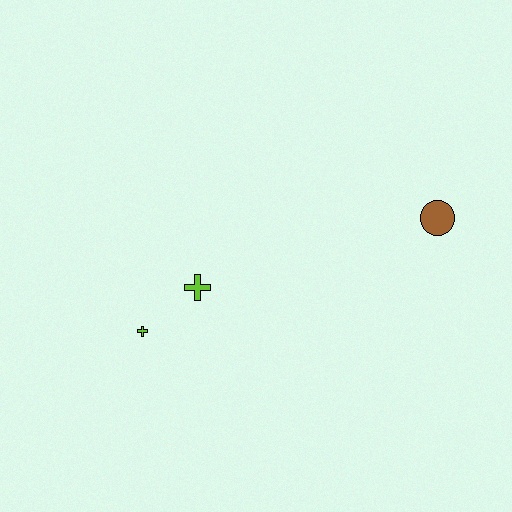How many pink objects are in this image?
There are no pink objects.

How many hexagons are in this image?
There are no hexagons.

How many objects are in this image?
There are 3 objects.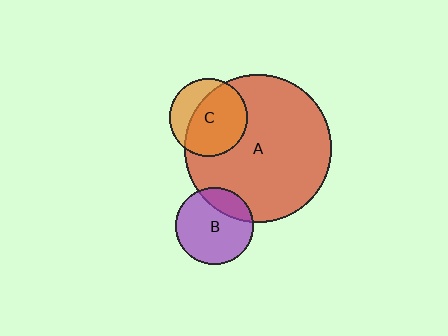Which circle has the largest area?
Circle A (red).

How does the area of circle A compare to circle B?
Approximately 3.6 times.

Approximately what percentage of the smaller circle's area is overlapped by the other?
Approximately 20%.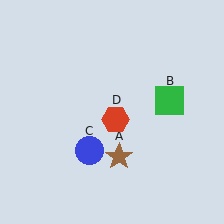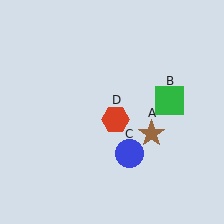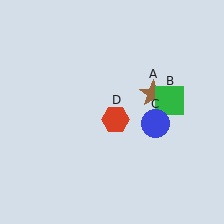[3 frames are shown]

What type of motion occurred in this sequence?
The brown star (object A), blue circle (object C) rotated counterclockwise around the center of the scene.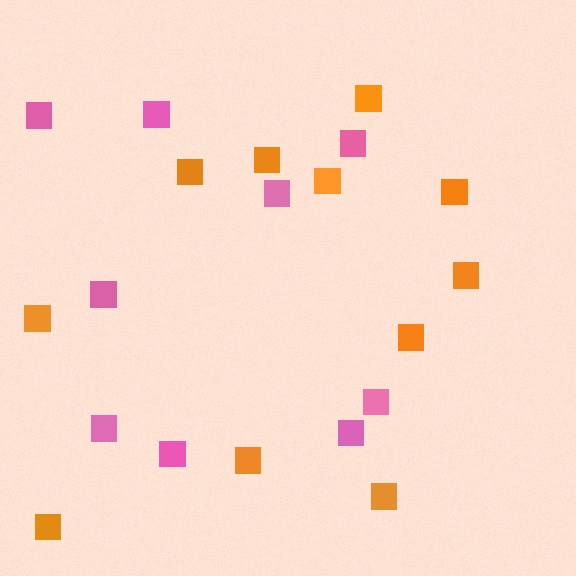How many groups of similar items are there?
There are 2 groups: one group of pink squares (9) and one group of orange squares (11).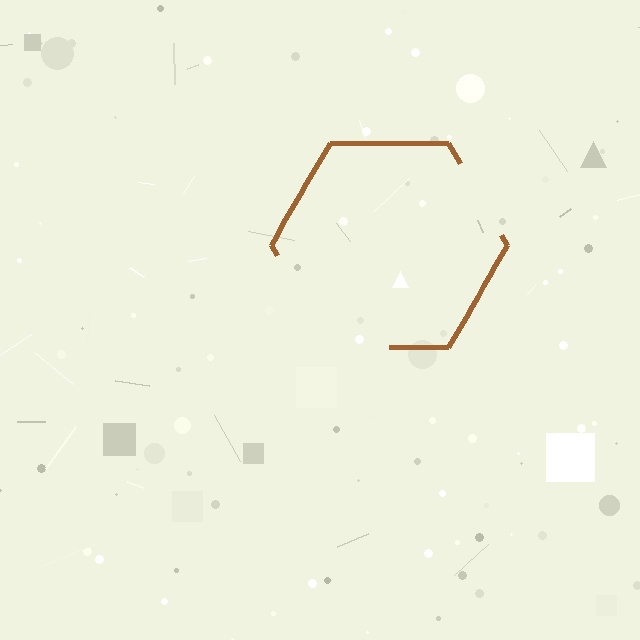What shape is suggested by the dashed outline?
The dashed outline suggests a hexagon.